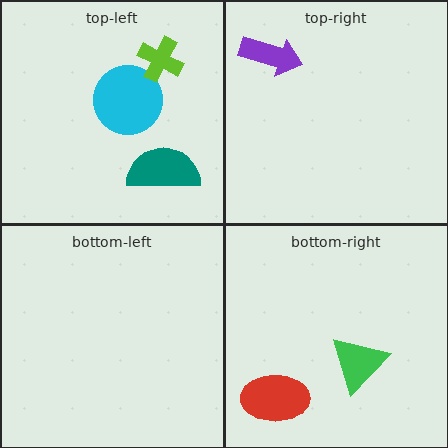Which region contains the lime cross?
The top-left region.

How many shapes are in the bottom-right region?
2.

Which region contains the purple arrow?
The top-right region.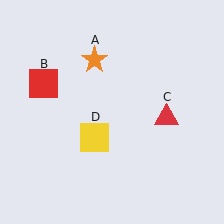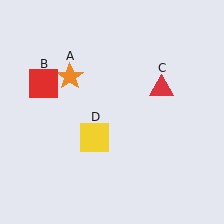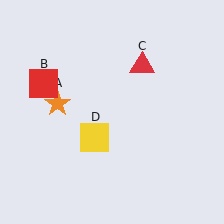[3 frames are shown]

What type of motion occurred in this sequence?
The orange star (object A), red triangle (object C) rotated counterclockwise around the center of the scene.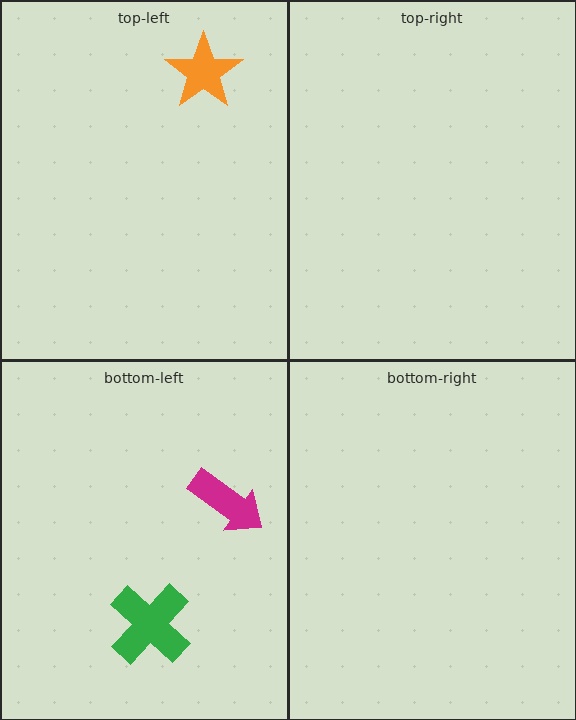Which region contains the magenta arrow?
The bottom-left region.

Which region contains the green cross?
The bottom-left region.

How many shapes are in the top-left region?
1.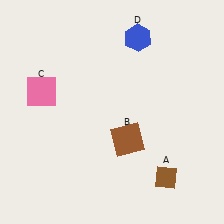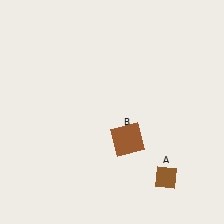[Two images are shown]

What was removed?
The blue hexagon (D), the pink square (C) were removed in Image 2.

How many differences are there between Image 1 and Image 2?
There are 2 differences between the two images.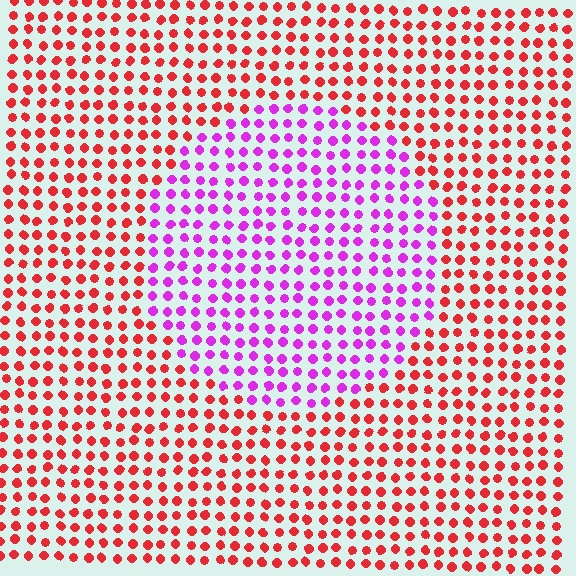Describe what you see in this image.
The image is filled with small red elements in a uniform arrangement. A circle-shaped region is visible where the elements are tinted to a slightly different hue, forming a subtle color boundary.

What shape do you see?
I see a circle.